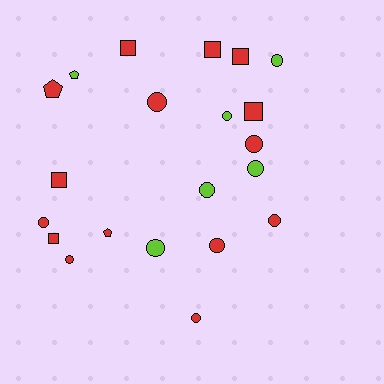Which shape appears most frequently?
Circle, with 12 objects.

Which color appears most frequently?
Red, with 15 objects.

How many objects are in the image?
There are 21 objects.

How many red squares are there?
There are 6 red squares.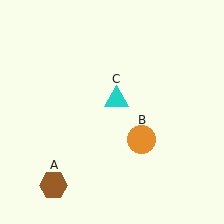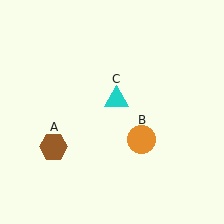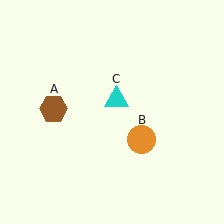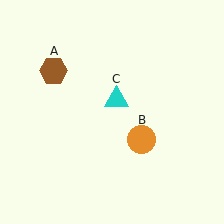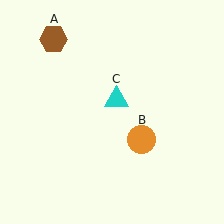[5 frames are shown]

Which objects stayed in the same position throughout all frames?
Orange circle (object B) and cyan triangle (object C) remained stationary.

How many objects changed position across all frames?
1 object changed position: brown hexagon (object A).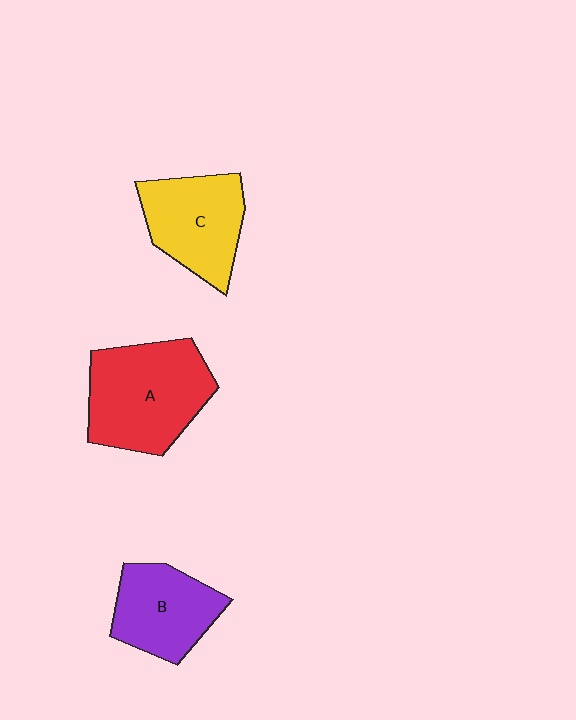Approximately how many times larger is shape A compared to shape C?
Approximately 1.3 times.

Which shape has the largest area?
Shape A (red).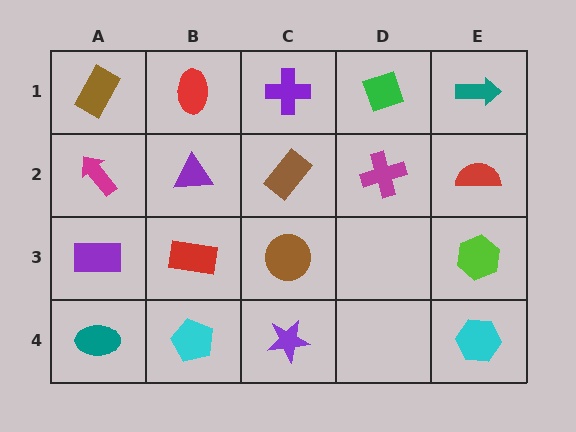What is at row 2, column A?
A magenta arrow.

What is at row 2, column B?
A purple triangle.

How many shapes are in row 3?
4 shapes.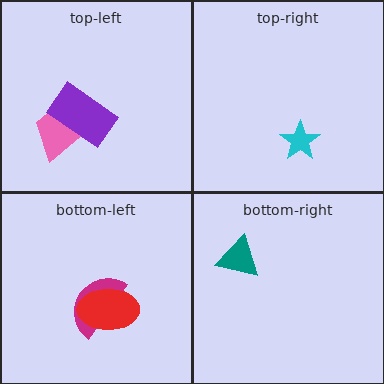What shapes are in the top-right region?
The cyan star.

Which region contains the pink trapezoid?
The top-left region.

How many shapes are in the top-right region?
1.